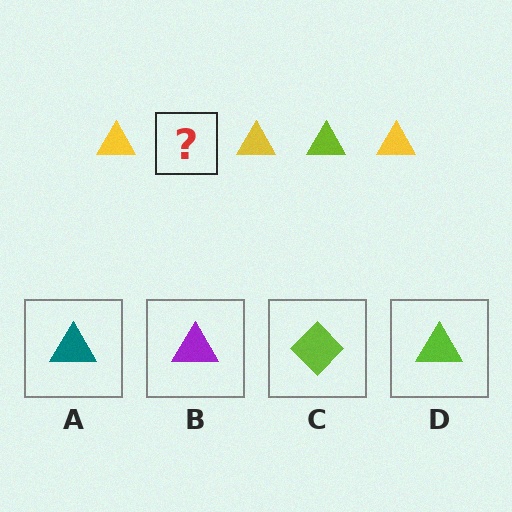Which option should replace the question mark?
Option D.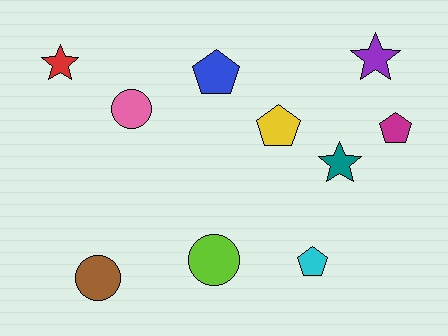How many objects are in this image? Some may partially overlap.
There are 10 objects.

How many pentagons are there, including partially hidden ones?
There are 4 pentagons.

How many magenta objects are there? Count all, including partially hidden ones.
There is 1 magenta object.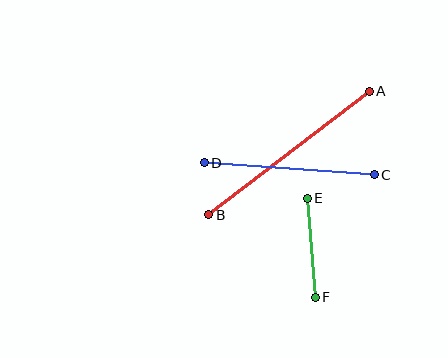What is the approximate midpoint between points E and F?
The midpoint is at approximately (311, 248) pixels.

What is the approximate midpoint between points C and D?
The midpoint is at approximately (289, 169) pixels.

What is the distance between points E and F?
The distance is approximately 100 pixels.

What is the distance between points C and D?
The distance is approximately 171 pixels.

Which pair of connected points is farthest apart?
Points A and B are farthest apart.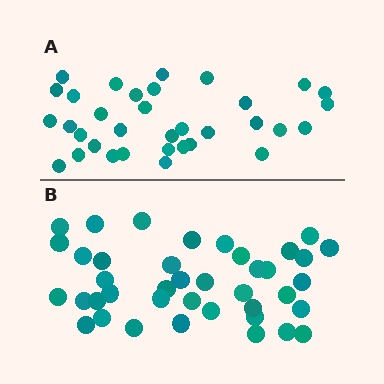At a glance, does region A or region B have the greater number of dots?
Region B (the bottom region) has more dots.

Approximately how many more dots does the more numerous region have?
Region B has about 6 more dots than region A.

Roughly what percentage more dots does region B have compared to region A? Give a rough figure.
About 20% more.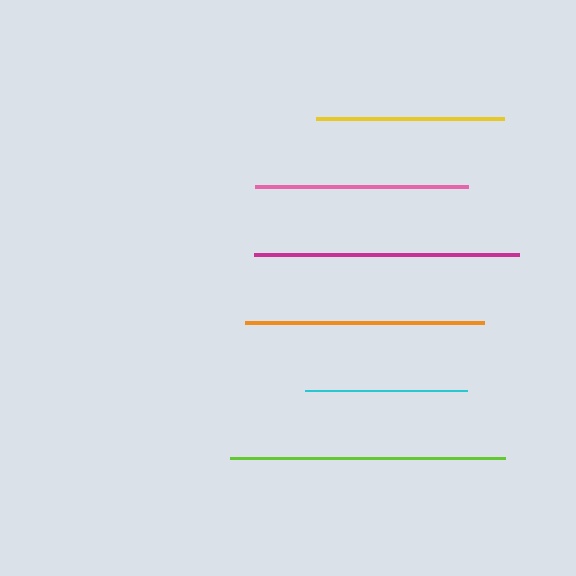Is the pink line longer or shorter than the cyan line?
The pink line is longer than the cyan line.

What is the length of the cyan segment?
The cyan segment is approximately 162 pixels long.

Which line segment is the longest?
The lime line is the longest at approximately 275 pixels.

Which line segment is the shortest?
The cyan line is the shortest at approximately 162 pixels.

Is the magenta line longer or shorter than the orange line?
The magenta line is longer than the orange line.